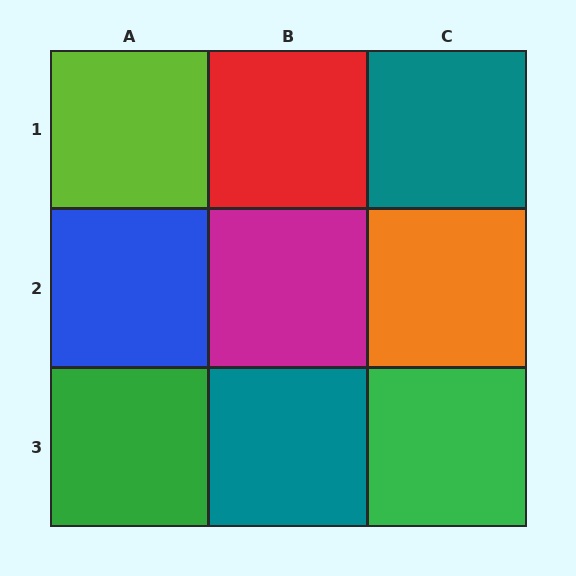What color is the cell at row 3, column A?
Green.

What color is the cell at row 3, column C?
Green.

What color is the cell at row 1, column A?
Lime.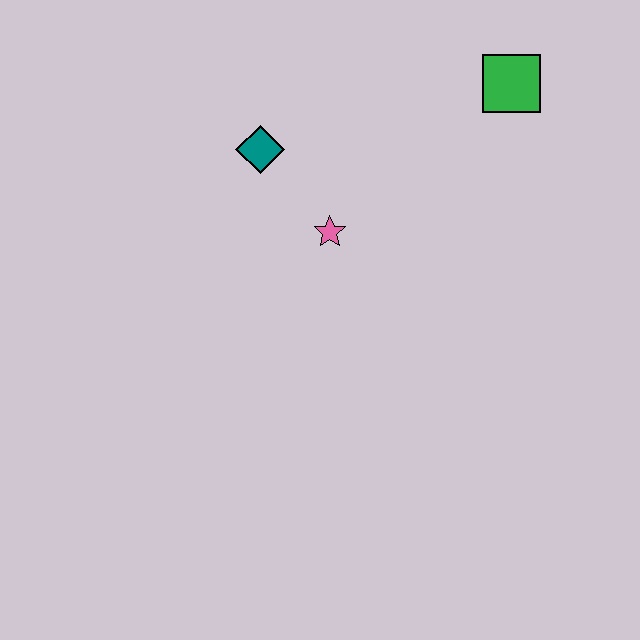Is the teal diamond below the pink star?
No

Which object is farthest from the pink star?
The green square is farthest from the pink star.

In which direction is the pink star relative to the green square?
The pink star is to the left of the green square.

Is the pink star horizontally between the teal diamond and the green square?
Yes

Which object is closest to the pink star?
The teal diamond is closest to the pink star.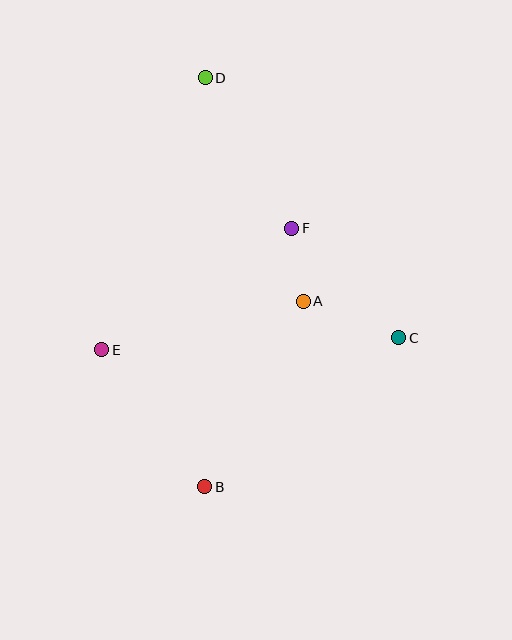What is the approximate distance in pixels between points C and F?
The distance between C and F is approximately 153 pixels.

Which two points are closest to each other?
Points A and F are closest to each other.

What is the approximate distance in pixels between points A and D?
The distance between A and D is approximately 244 pixels.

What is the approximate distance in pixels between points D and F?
The distance between D and F is approximately 174 pixels.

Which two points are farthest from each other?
Points B and D are farthest from each other.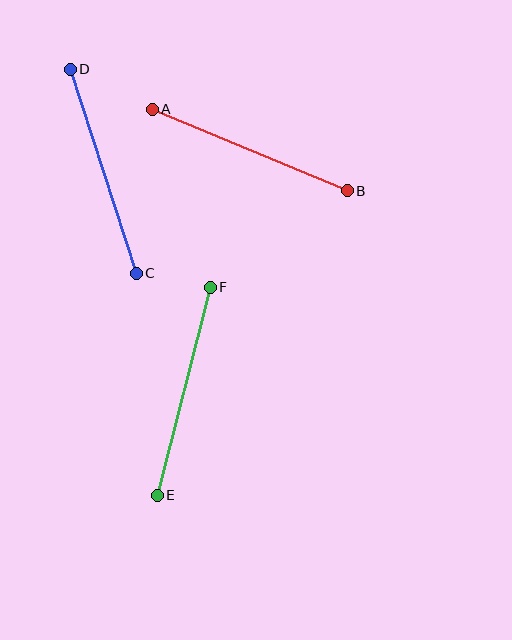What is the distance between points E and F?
The distance is approximately 215 pixels.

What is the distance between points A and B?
The distance is approximately 211 pixels.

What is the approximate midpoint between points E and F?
The midpoint is at approximately (184, 391) pixels.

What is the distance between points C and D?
The distance is approximately 215 pixels.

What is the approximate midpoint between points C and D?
The midpoint is at approximately (103, 171) pixels.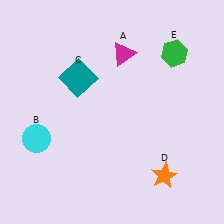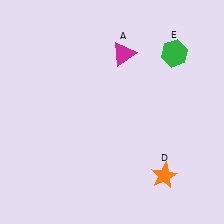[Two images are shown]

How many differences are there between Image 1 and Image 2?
There are 2 differences between the two images.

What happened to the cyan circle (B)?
The cyan circle (B) was removed in Image 2. It was in the bottom-left area of Image 1.